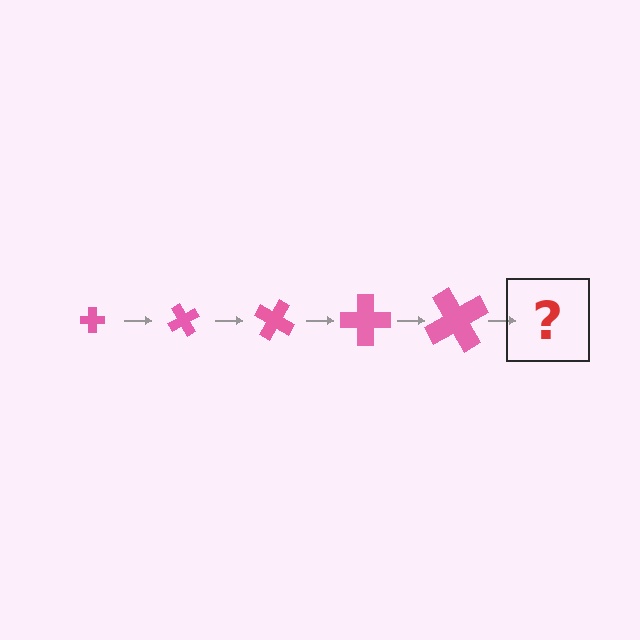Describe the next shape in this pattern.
It should be a cross, larger than the previous one and rotated 300 degrees from the start.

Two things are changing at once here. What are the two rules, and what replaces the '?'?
The two rules are that the cross grows larger each step and it rotates 60 degrees each step. The '?' should be a cross, larger than the previous one and rotated 300 degrees from the start.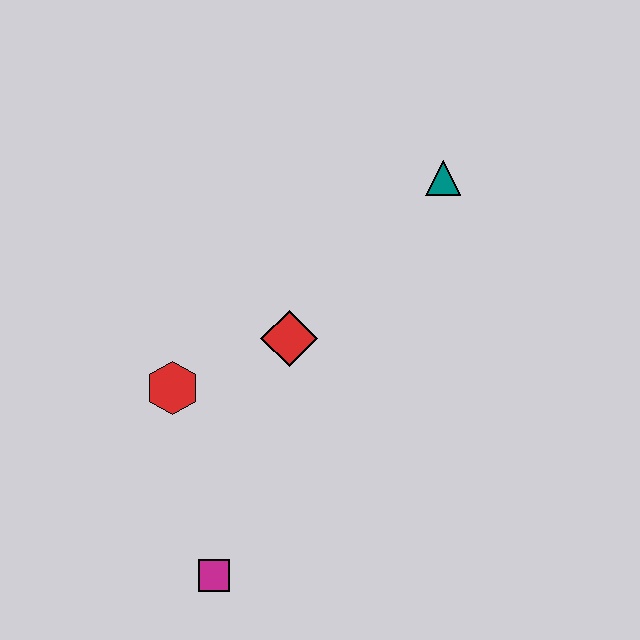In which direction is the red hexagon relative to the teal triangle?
The red hexagon is to the left of the teal triangle.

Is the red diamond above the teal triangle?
No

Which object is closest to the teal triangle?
The red diamond is closest to the teal triangle.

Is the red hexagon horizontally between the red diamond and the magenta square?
No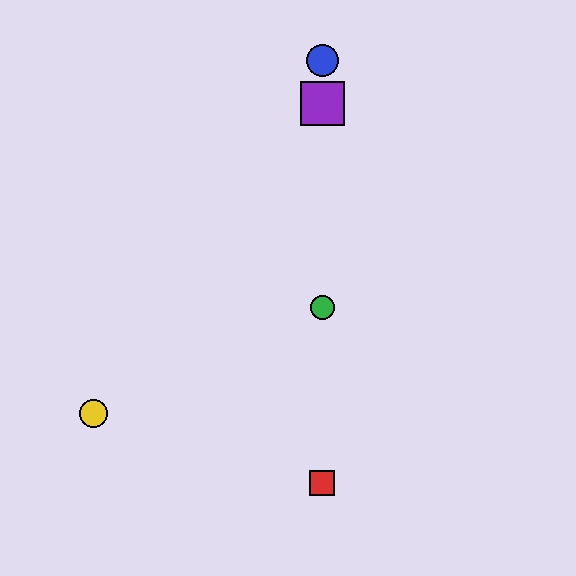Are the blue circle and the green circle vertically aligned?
Yes, both are at x≈322.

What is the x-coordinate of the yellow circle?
The yellow circle is at x≈94.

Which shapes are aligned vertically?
The red square, the blue circle, the green circle, the purple square are aligned vertically.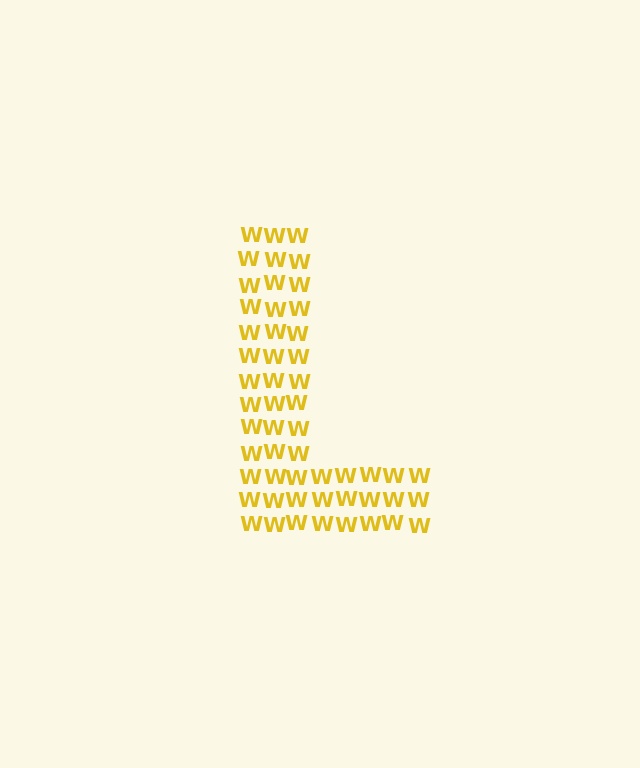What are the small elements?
The small elements are letter W's.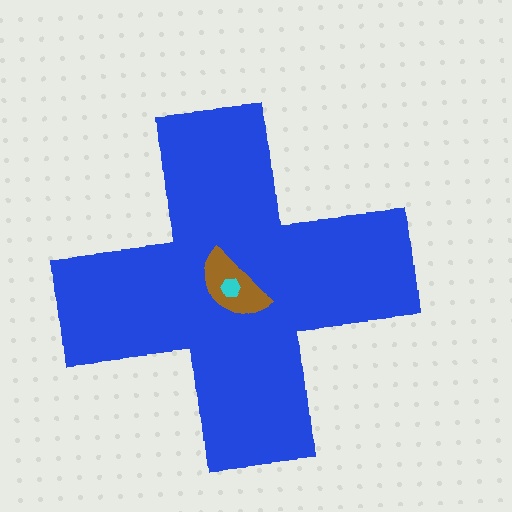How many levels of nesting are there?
3.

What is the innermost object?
The cyan hexagon.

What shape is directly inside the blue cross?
The brown semicircle.